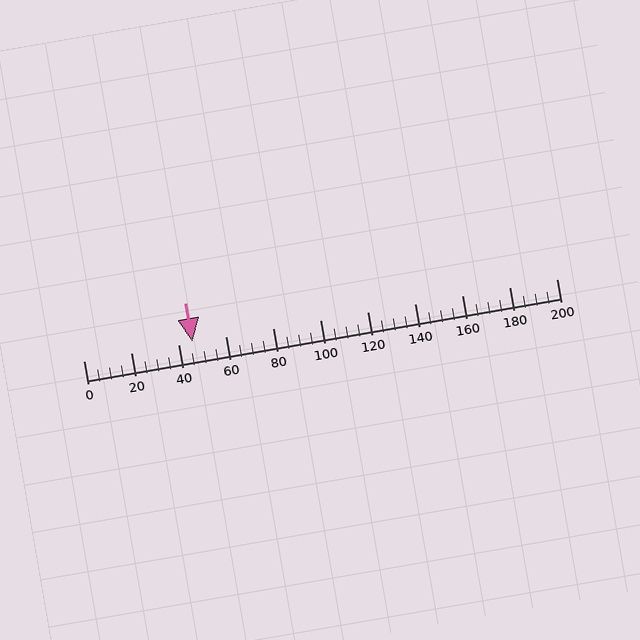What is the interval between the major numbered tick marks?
The major tick marks are spaced 20 units apart.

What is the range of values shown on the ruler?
The ruler shows values from 0 to 200.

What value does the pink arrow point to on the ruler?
The pink arrow points to approximately 46.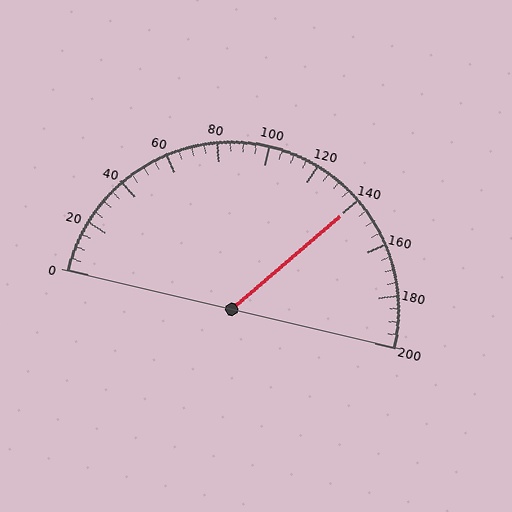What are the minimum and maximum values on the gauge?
The gauge ranges from 0 to 200.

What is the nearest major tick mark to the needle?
The nearest major tick mark is 140.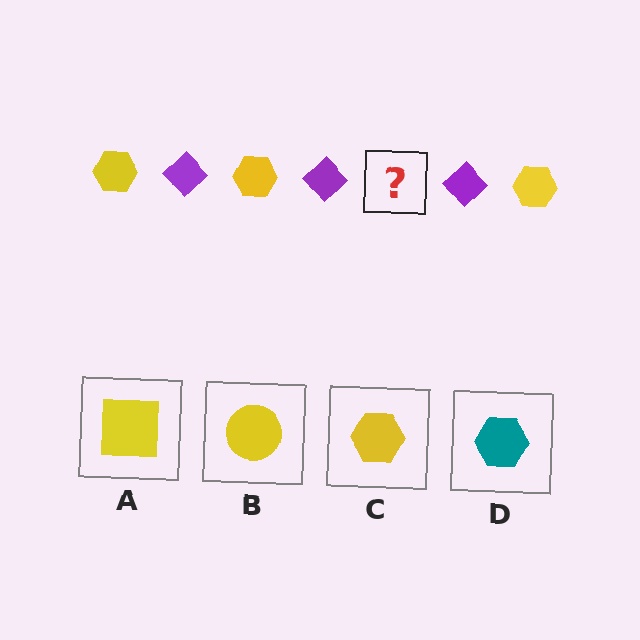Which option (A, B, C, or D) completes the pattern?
C.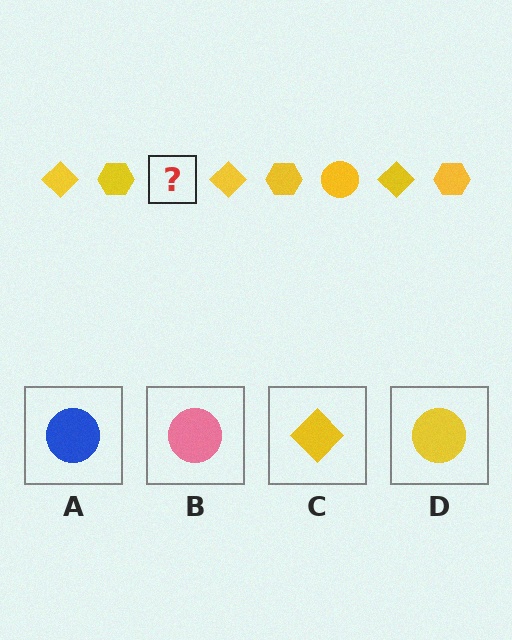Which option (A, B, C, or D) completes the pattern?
D.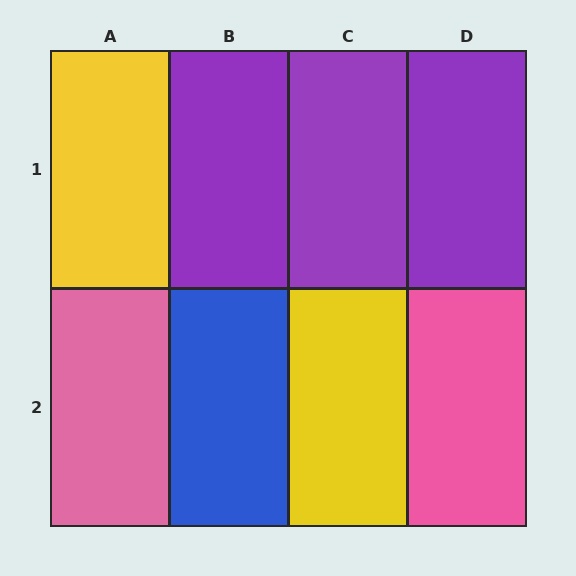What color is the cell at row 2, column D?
Pink.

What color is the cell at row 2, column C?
Yellow.